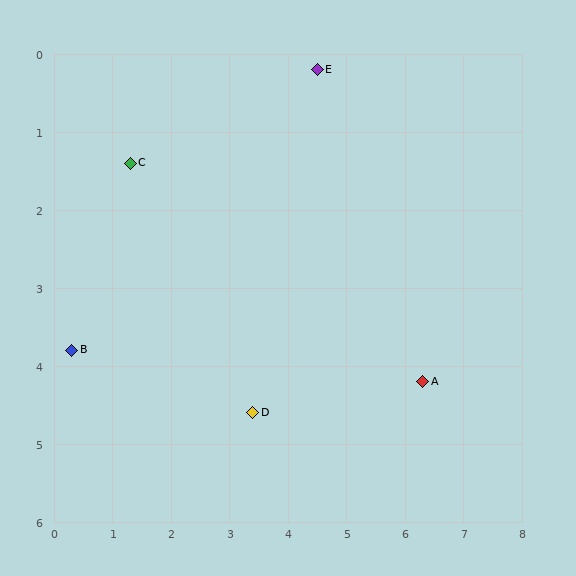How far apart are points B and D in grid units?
Points B and D are about 3.2 grid units apart.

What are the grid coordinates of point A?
Point A is at approximately (6.3, 4.2).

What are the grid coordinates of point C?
Point C is at approximately (1.3, 1.4).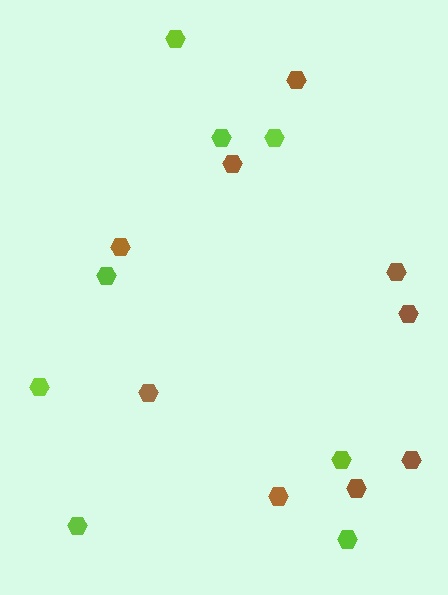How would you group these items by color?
There are 2 groups: one group of brown hexagons (9) and one group of lime hexagons (8).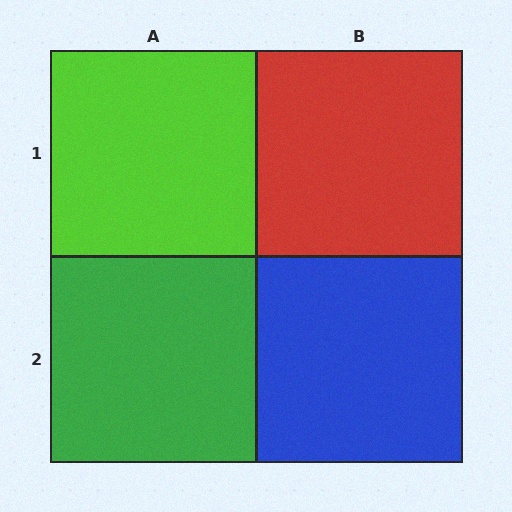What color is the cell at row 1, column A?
Lime.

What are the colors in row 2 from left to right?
Green, blue.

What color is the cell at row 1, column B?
Red.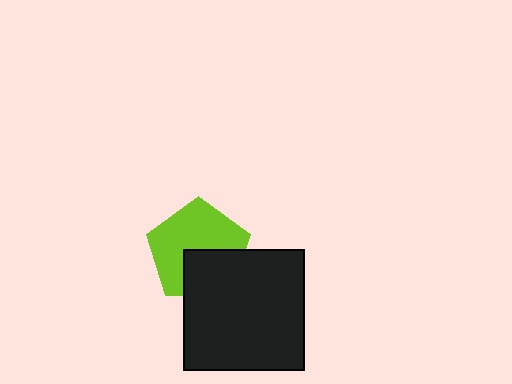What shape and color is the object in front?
The object in front is a black square.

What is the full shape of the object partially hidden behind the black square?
The partially hidden object is a lime pentagon.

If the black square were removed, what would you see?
You would see the complete lime pentagon.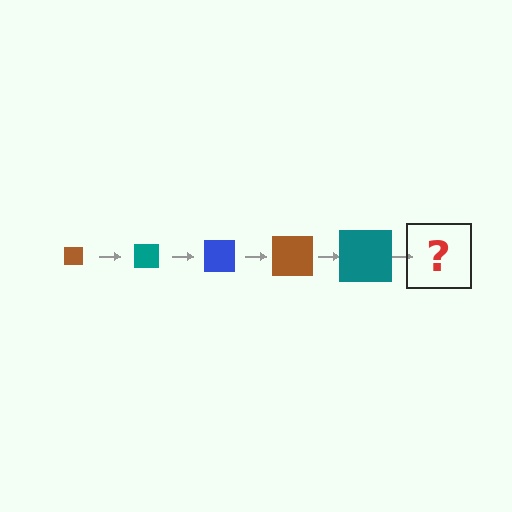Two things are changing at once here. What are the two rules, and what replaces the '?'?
The two rules are that the square grows larger each step and the color cycles through brown, teal, and blue. The '?' should be a blue square, larger than the previous one.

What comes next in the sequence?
The next element should be a blue square, larger than the previous one.